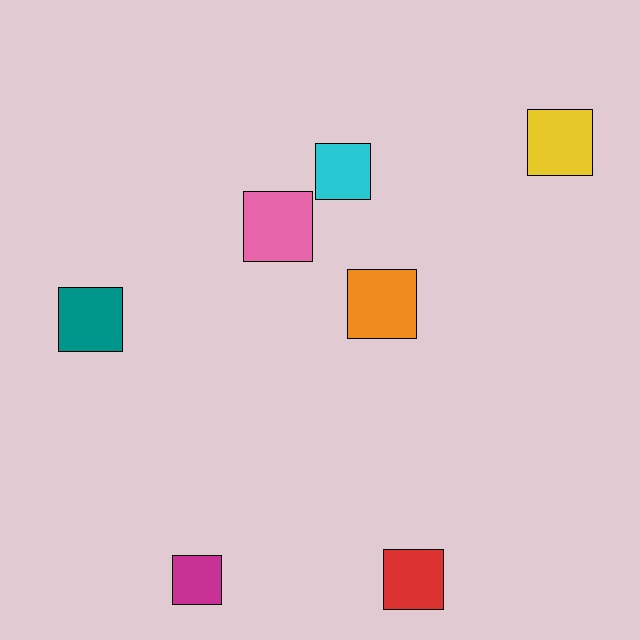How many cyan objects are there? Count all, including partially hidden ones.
There is 1 cyan object.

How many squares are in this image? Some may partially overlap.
There are 7 squares.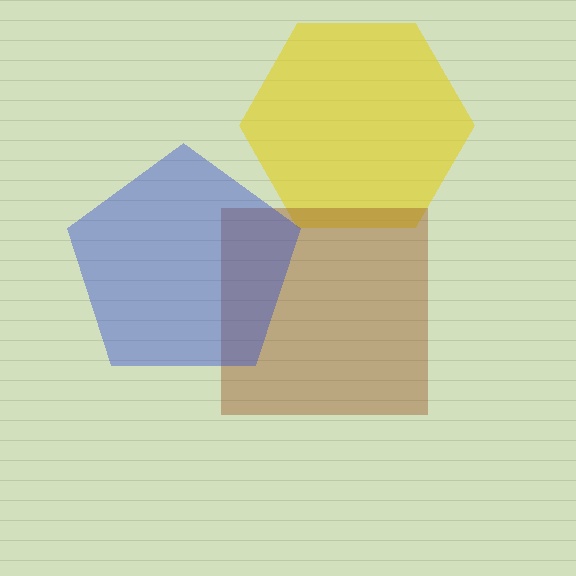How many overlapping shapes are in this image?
There are 3 overlapping shapes in the image.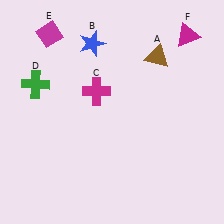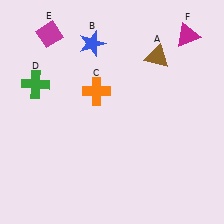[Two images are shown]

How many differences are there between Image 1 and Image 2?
There is 1 difference between the two images.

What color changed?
The cross (C) changed from magenta in Image 1 to orange in Image 2.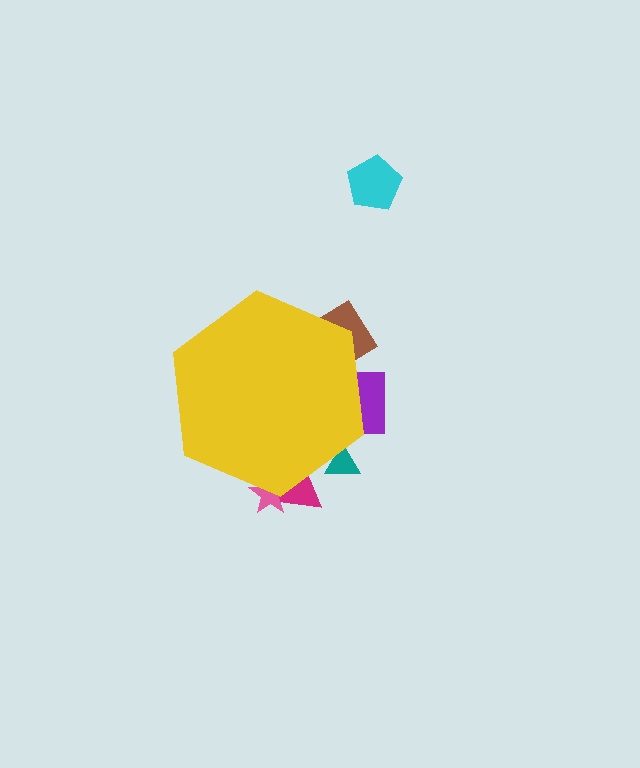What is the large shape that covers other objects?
A yellow hexagon.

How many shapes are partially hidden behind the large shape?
5 shapes are partially hidden.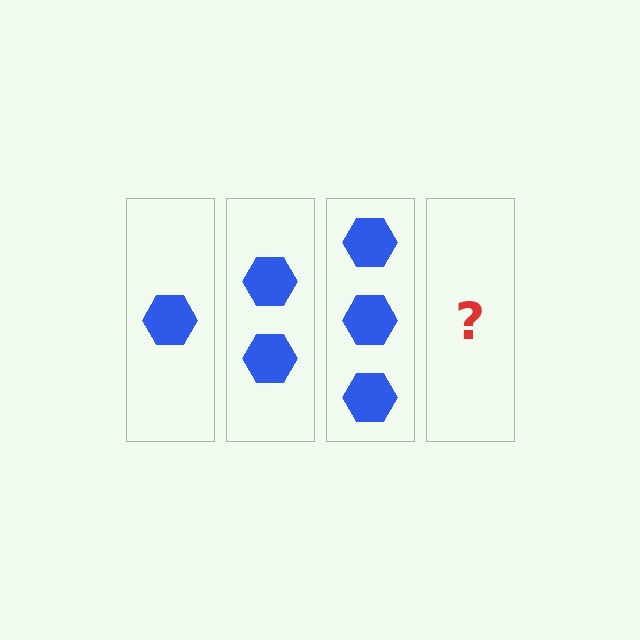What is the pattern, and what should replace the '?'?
The pattern is that each step adds one more hexagon. The '?' should be 4 hexagons.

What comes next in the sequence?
The next element should be 4 hexagons.